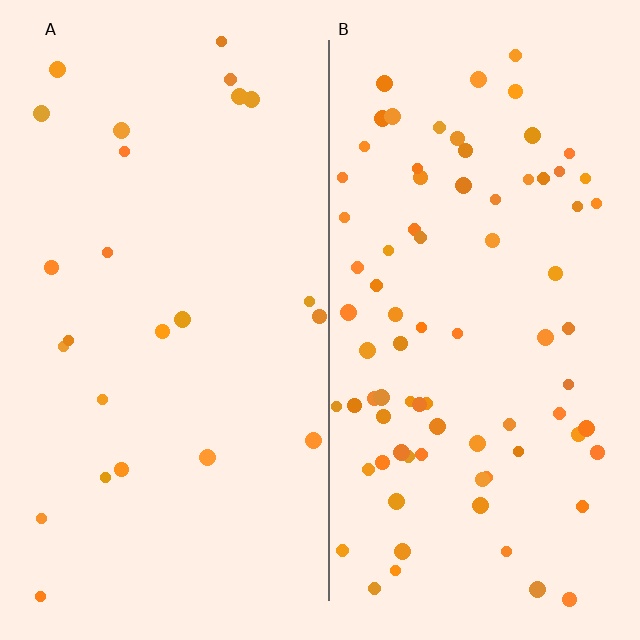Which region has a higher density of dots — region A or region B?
B (the right).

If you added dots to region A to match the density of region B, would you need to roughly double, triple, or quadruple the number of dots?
Approximately triple.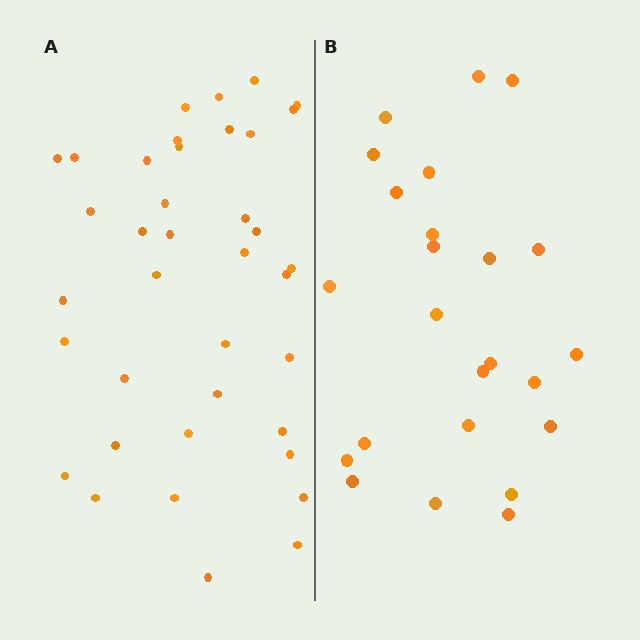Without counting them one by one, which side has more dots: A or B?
Region A (the left region) has more dots.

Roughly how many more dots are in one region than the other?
Region A has approximately 15 more dots than region B.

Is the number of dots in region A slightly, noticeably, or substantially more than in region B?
Region A has substantially more. The ratio is roughly 1.6 to 1.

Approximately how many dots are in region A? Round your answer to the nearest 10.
About 40 dots. (The exact count is 38, which rounds to 40.)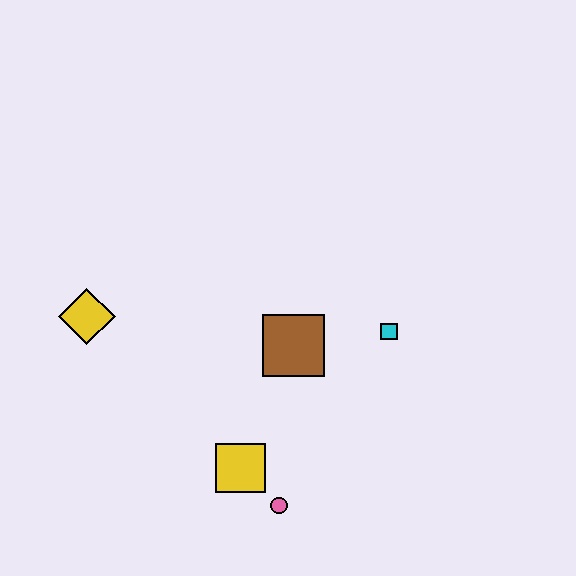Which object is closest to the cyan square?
The brown square is closest to the cyan square.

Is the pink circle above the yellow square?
No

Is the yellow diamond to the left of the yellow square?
Yes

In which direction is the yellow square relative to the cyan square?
The yellow square is to the left of the cyan square.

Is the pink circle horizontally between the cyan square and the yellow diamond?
Yes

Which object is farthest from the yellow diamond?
The cyan square is farthest from the yellow diamond.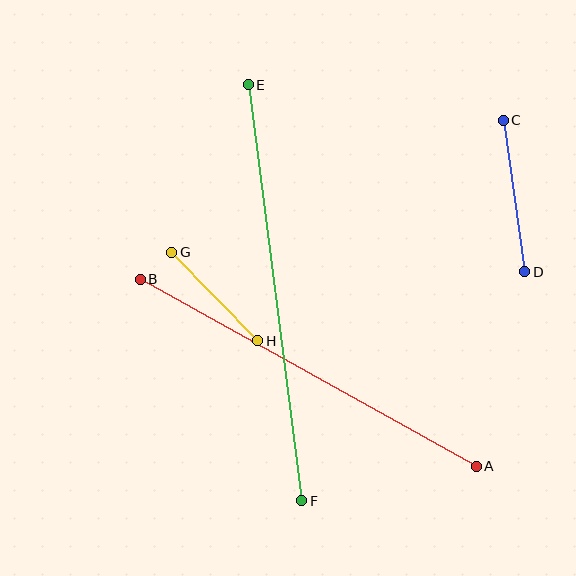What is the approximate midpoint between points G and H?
The midpoint is at approximately (215, 297) pixels.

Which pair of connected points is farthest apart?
Points E and F are farthest apart.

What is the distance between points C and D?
The distance is approximately 153 pixels.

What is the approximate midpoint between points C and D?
The midpoint is at approximately (514, 196) pixels.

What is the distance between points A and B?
The distance is approximately 384 pixels.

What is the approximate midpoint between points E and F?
The midpoint is at approximately (275, 293) pixels.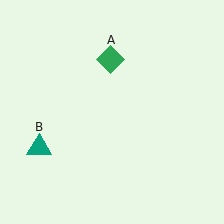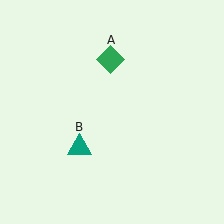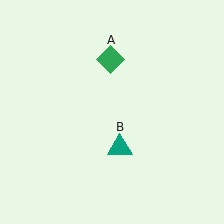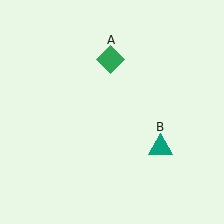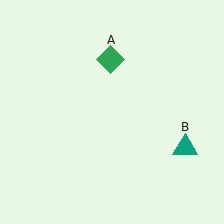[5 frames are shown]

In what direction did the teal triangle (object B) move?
The teal triangle (object B) moved right.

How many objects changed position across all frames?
1 object changed position: teal triangle (object B).